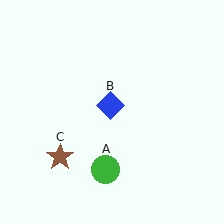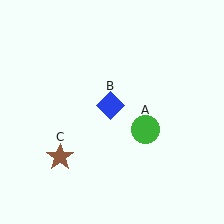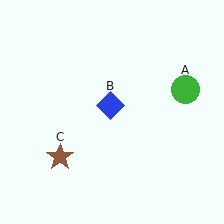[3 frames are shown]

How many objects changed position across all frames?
1 object changed position: green circle (object A).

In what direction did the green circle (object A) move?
The green circle (object A) moved up and to the right.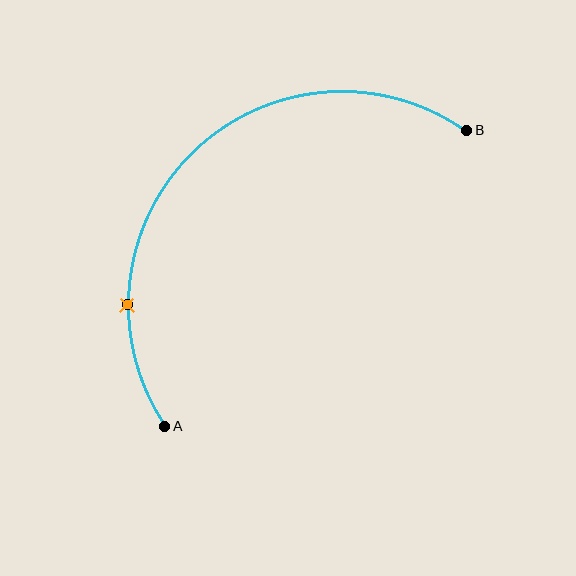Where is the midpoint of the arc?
The arc midpoint is the point on the curve farthest from the straight line joining A and B. It sits above and to the left of that line.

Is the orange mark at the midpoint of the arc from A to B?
No. The orange mark lies on the arc but is closer to endpoint A. The arc midpoint would be at the point on the curve equidistant along the arc from both A and B.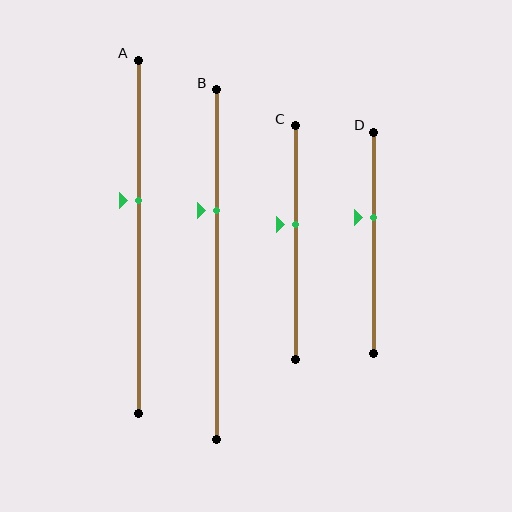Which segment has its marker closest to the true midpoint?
Segment C has its marker closest to the true midpoint.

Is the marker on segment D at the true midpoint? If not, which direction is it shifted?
No, the marker on segment D is shifted upward by about 12% of the segment length.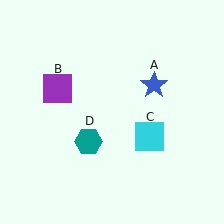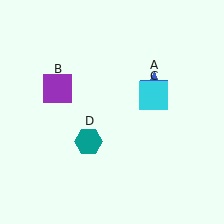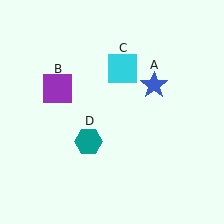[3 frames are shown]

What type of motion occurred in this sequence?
The cyan square (object C) rotated counterclockwise around the center of the scene.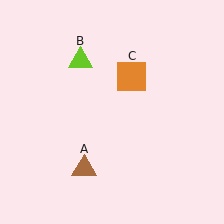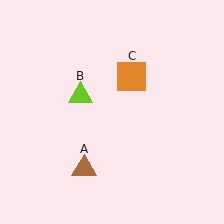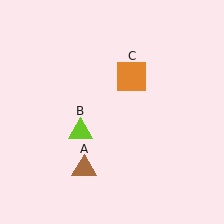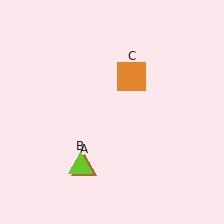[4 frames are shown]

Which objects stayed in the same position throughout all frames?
Brown triangle (object A) and orange square (object C) remained stationary.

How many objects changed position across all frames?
1 object changed position: lime triangle (object B).